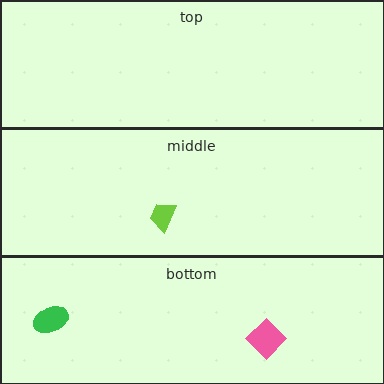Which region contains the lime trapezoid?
The middle region.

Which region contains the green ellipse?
The bottom region.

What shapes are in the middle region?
The lime trapezoid.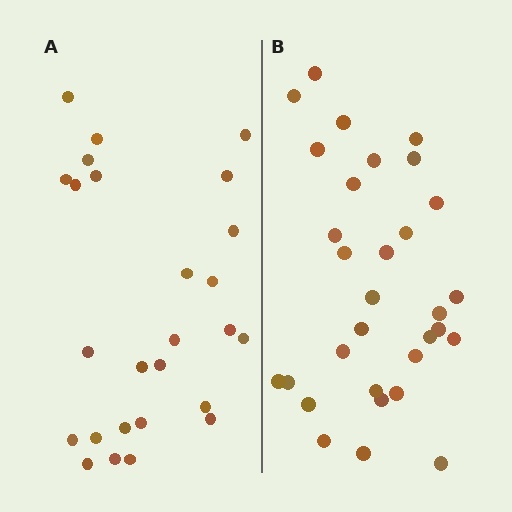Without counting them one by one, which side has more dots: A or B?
Region B (the right region) has more dots.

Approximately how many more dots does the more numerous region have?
Region B has about 5 more dots than region A.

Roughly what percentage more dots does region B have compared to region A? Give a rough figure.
About 20% more.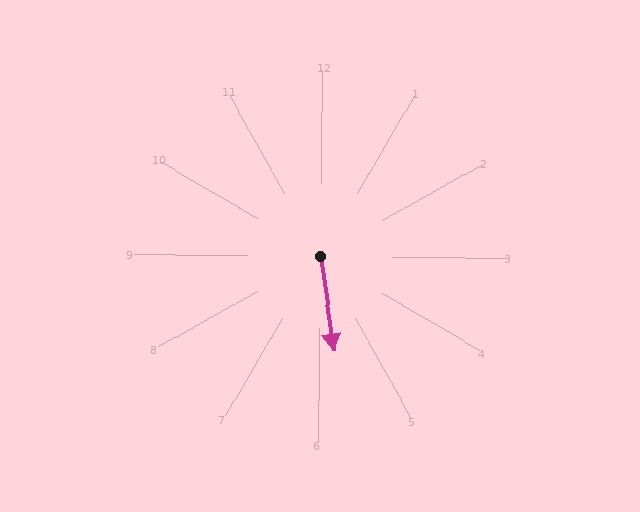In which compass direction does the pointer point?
South.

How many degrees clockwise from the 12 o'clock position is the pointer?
Approximately 172 degrees.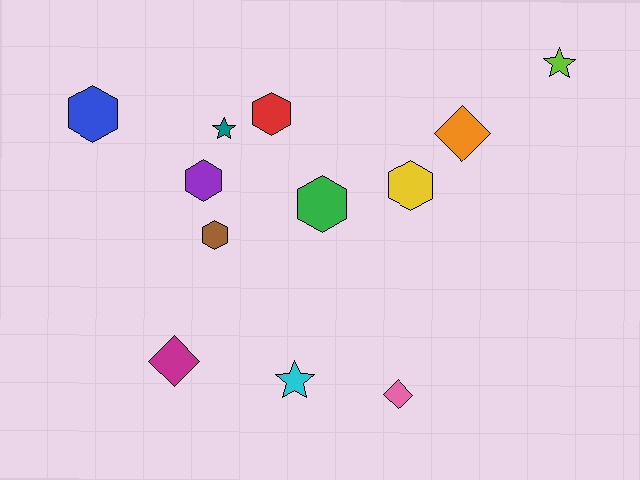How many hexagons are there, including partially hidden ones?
There are 6 hexagons.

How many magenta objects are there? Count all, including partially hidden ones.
There is 1 magenta object.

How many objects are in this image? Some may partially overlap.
There are 12 objects.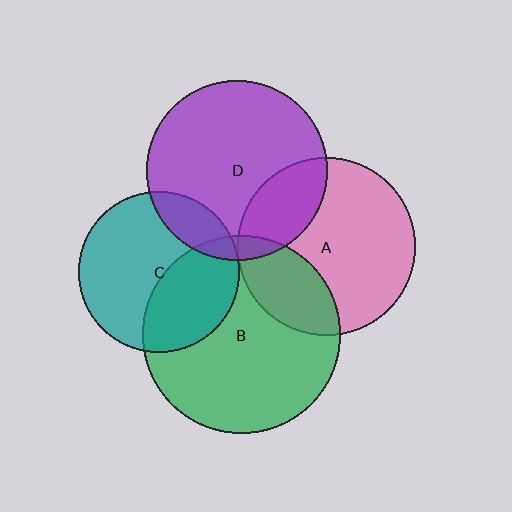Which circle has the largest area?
Circle B (green).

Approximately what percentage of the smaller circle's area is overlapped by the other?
Approximately 15%.